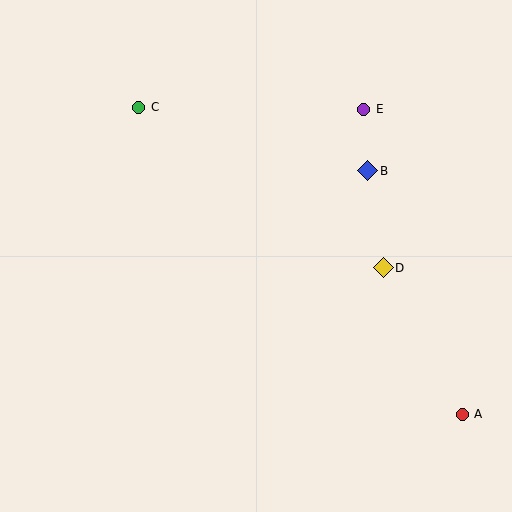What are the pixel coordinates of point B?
Point B is at (368, 171).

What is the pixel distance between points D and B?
The distance between D and B is 99 pixels.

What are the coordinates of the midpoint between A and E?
The midpoint between A and E is at (413, 262).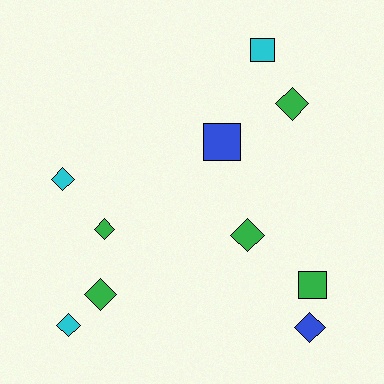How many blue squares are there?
There is 1 blue square.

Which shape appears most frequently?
Diamond, with 7 objects.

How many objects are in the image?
There are 10 objects.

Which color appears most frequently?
Green, with 5 objects.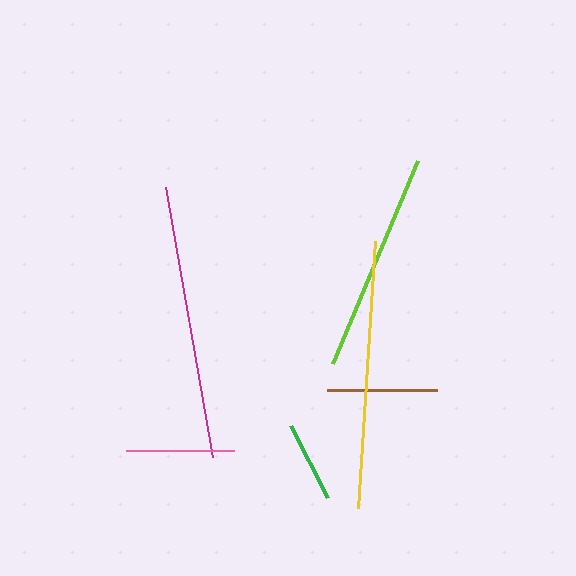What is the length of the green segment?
The green segment is approximately 80 pixels long.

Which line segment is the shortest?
The green line is the shortest at approximately 80 pixels.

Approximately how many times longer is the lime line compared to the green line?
The lime line is approximately 2.7 times the length of the green line.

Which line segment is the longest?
The magenta line is the longest at approximately 274 pixels.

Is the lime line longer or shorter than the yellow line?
The yellow line is longer than the lime line.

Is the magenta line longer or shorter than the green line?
The magenta line is longer than the green line.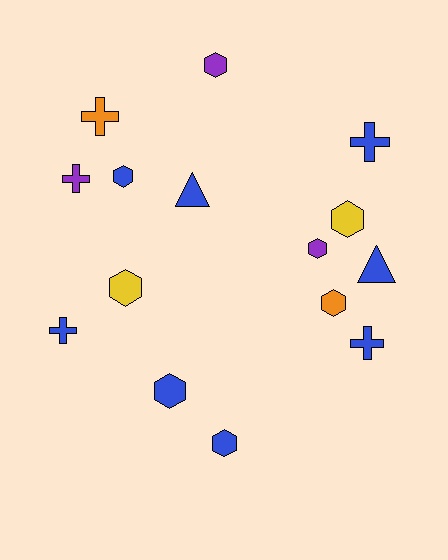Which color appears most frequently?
Blue, with 8 objects.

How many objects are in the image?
There are 15 objects.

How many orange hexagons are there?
There is 1 orange hexagon.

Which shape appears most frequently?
Hexagon, with 8 objects.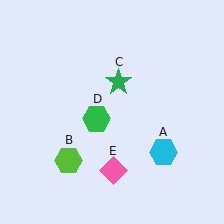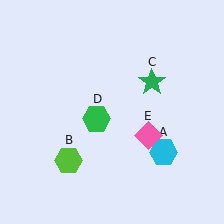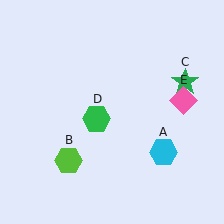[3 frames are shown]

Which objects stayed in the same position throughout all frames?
Cyan hexagon (object A) and lime hexagon (object B) and green hexagon (object D) remained stationary.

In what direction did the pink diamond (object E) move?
The pink diamond (object E) moved up and to the right.